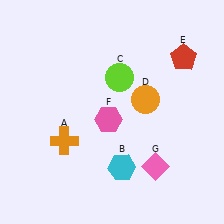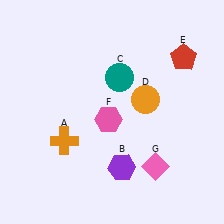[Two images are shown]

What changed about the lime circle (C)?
In Image 1, C is lime. In Image 2, it changed to teal.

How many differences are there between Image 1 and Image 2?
There are 2 differences between the two images.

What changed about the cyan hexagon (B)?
In Image 1, B is cyan. In Image 2, it changed to purple.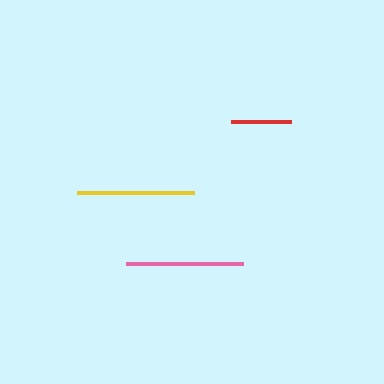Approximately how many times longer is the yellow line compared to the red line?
The yellow line is approximately 1.9 times the length of the red line.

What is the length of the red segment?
The red segment is approximately 60 pixels long.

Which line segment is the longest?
The pink line is the longest at approximately 117 pixels.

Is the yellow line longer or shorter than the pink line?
The pink line is longer than the yellow line.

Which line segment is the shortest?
The red line is the shortest at approximately 60 pixels.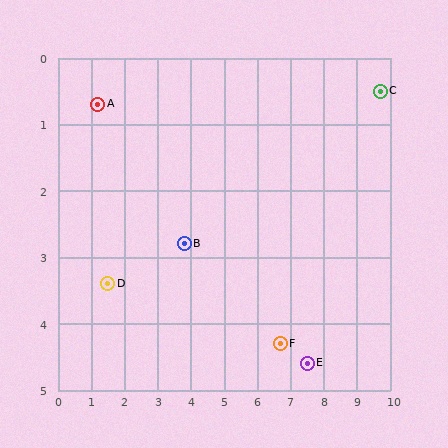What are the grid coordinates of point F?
Point F is at approximately (6.7, 4.3).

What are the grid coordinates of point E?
Point E is at approximately (7.5, 4.6).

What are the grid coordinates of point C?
Point C is at approximately (9.7, 0.5).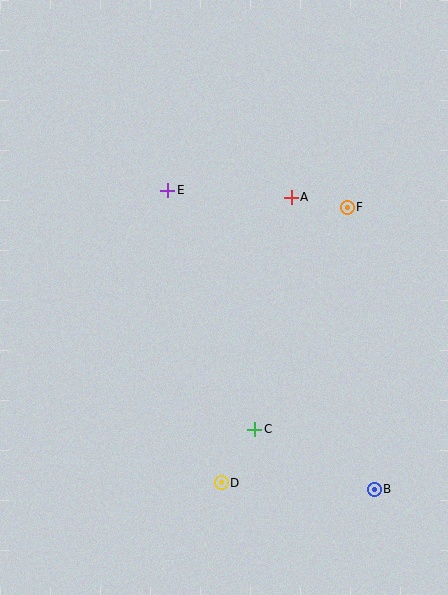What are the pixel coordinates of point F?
Point F is at (347, 207).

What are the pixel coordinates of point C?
Point C is at (255, 429).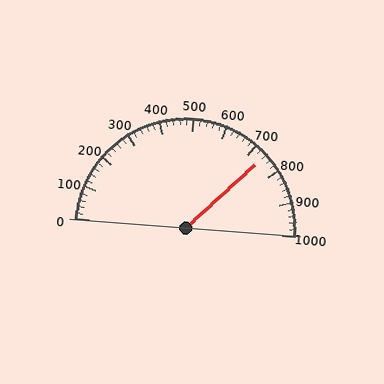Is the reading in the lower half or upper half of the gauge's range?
The reading is in the upper half of the range (0 to 1000).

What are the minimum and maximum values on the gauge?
The gauge ranges from 0 to 1000.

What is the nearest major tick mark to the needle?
The nearest major tick mark is 700.